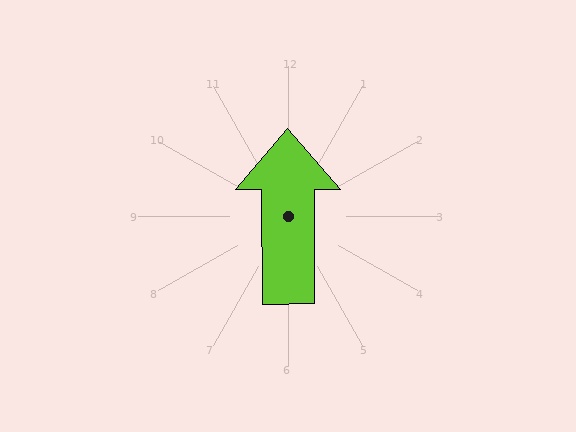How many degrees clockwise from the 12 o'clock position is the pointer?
Approximately 360 degrees.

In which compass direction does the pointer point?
North.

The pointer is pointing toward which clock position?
Roughly 12 o'clock.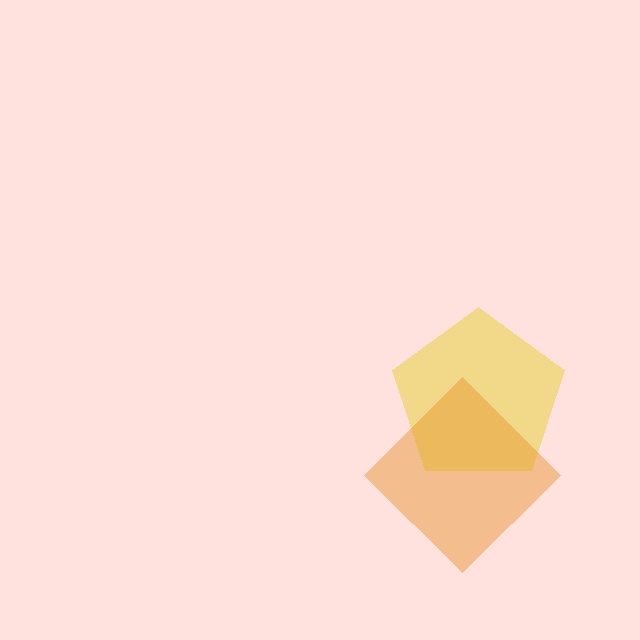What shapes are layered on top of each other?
The layered shapes are: a yellow pentagon, an orange diamond.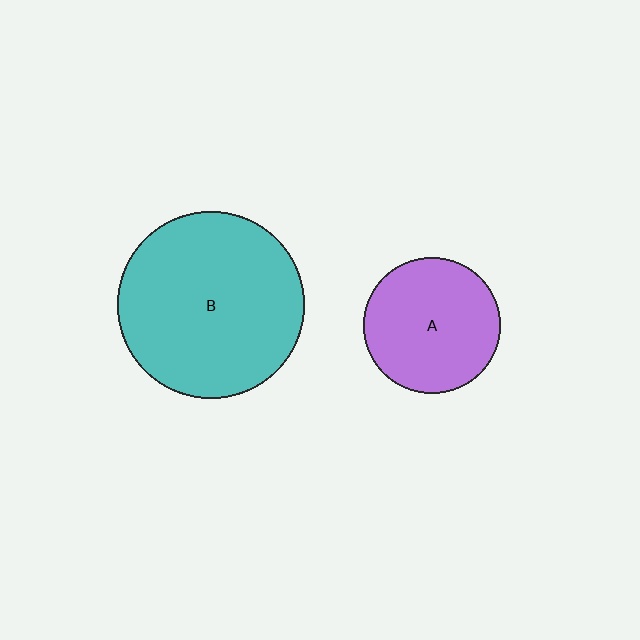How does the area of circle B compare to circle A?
Approximately 1.9 times.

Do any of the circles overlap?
No, none of the circles overlap.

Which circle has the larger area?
Circle B (teal).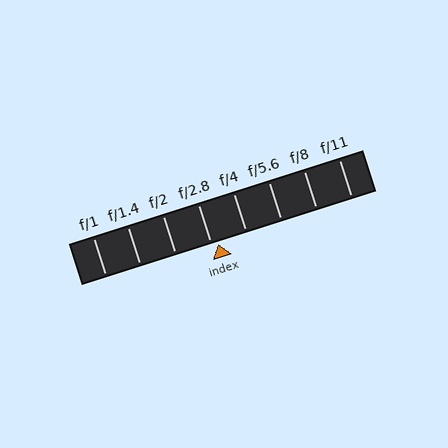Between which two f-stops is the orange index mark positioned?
The index mark is between f/2.8 and f/4.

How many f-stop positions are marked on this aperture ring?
There are 8 f-stop positions marked.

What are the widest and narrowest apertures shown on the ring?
The widest aperture shown is f/1 and the narrowest is f/11.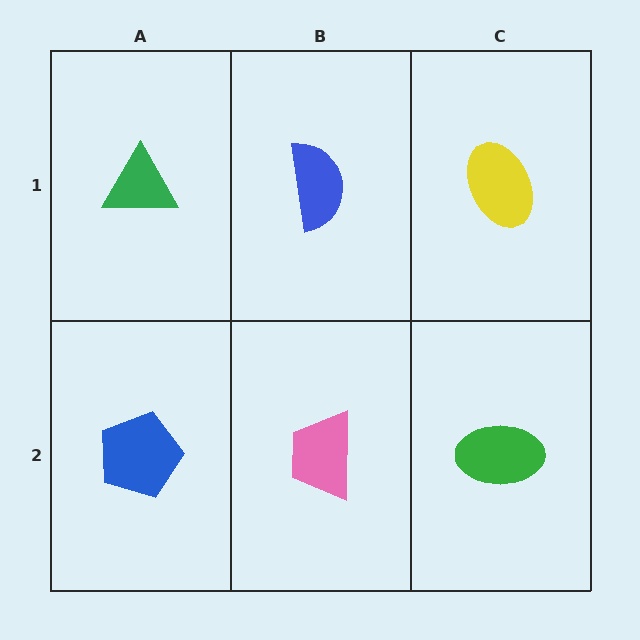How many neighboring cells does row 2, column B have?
3.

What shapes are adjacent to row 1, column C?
A green ellipse (row 2, column C), a blue semicircle (row 1, column B).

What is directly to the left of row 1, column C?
A blue semicircle.